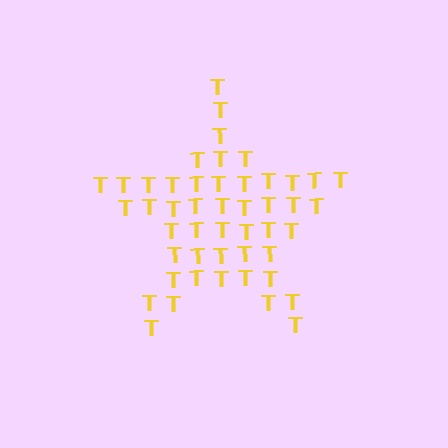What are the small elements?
The small elements are letter T's.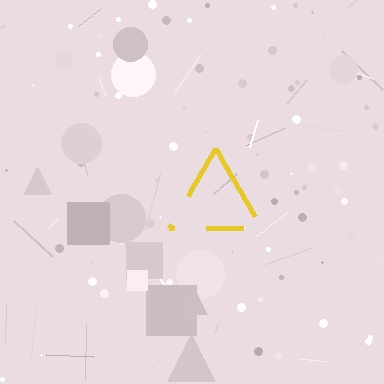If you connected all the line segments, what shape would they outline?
They would outline a triangle.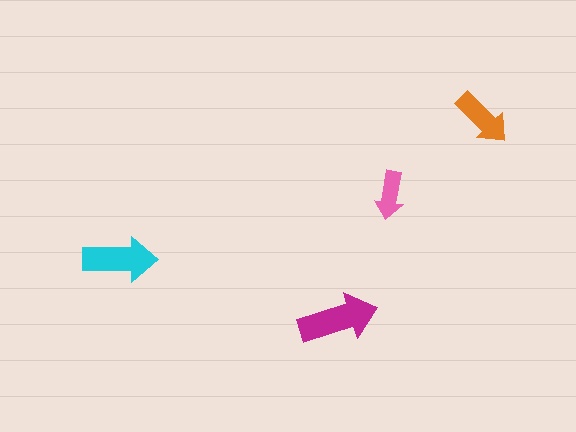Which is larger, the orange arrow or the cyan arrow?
The cyan one.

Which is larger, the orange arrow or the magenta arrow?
The magenta one.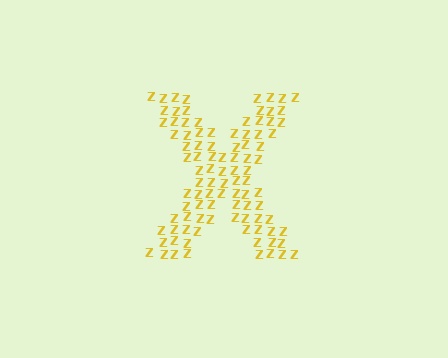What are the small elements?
The small elements are letter Z's.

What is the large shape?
The large shape is the letter X.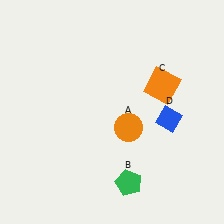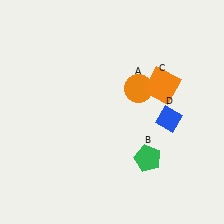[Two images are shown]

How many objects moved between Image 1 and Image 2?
2 objects moved between the two images.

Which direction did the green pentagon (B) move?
The green pentagon (B) moved up.